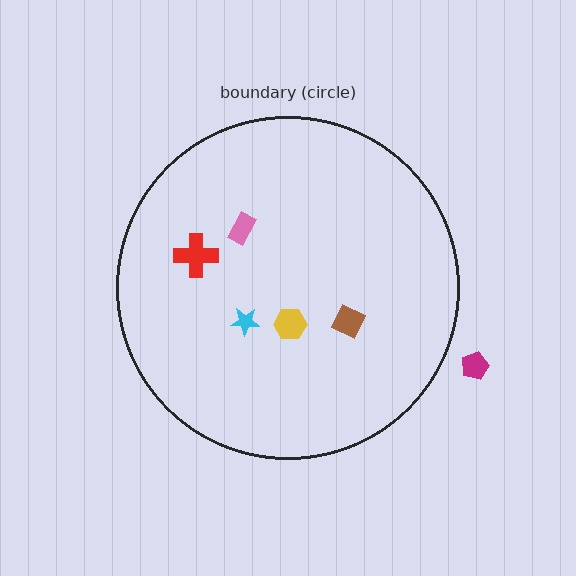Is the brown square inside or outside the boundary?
Inside.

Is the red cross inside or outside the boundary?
Inside.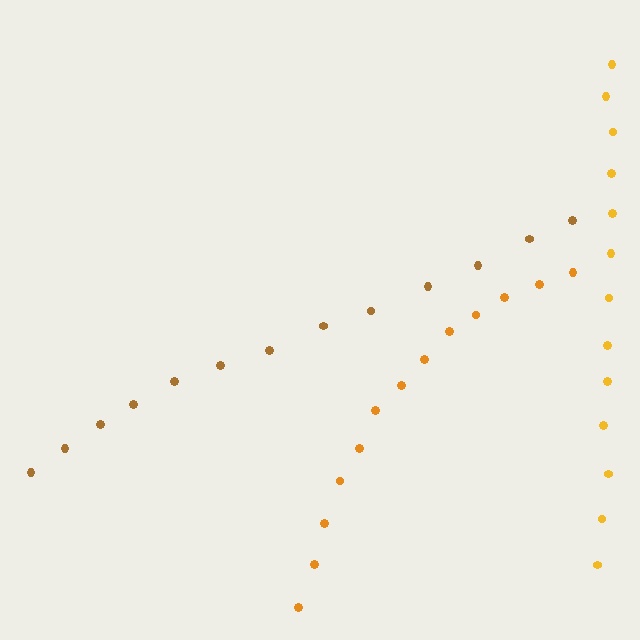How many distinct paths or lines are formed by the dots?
There are 3 distinct paths.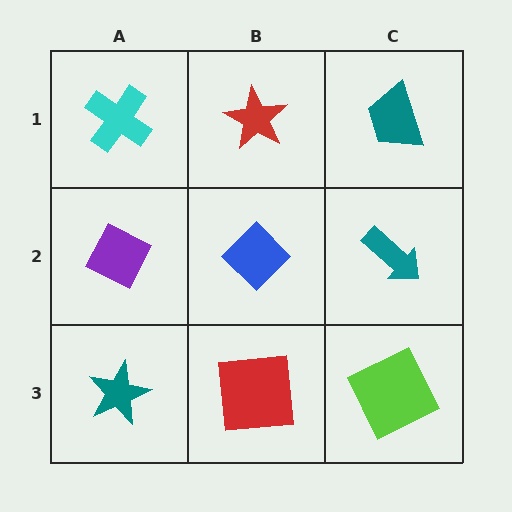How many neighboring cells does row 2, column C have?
3.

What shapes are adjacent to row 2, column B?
A red star (row 1, column B), a red square (row 3, column B), a purple diamond (row 2, column A), a teal arrow (row 2, column C).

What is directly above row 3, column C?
A teal arrow.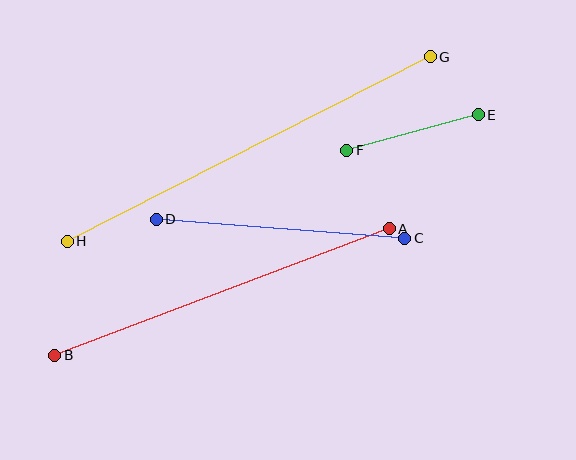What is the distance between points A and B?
The distance is approximately 358 pixels.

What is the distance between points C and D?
The distance is approximately 249 pixels.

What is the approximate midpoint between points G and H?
The midpoint is at approximately (249, 149) pixels.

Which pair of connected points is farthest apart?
Points G and H are farthest apart.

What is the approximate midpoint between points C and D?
The midpoint is at approximately (281, 229) pixels.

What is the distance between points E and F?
The distance is approximately 136 pixels.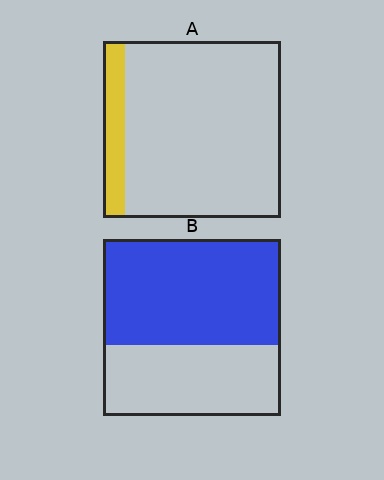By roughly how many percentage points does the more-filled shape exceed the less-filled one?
By roughly 50 percentage points (B over A).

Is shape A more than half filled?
No.